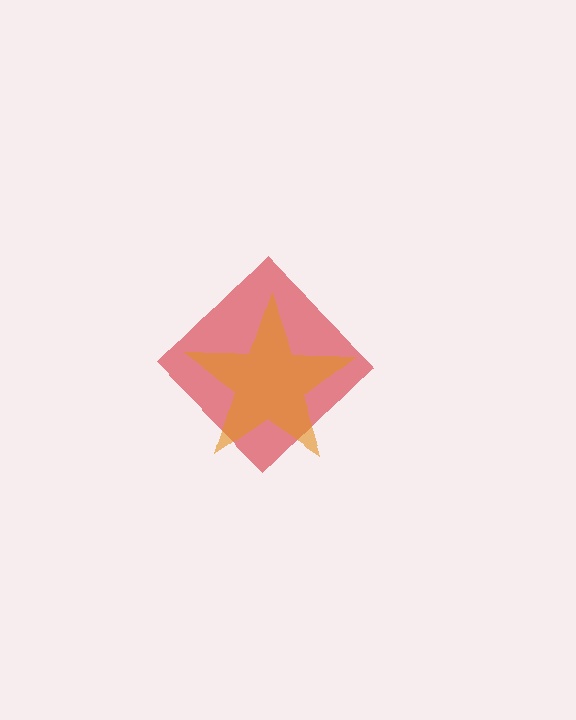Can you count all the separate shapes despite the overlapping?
Yes, there are 2 separate shapes.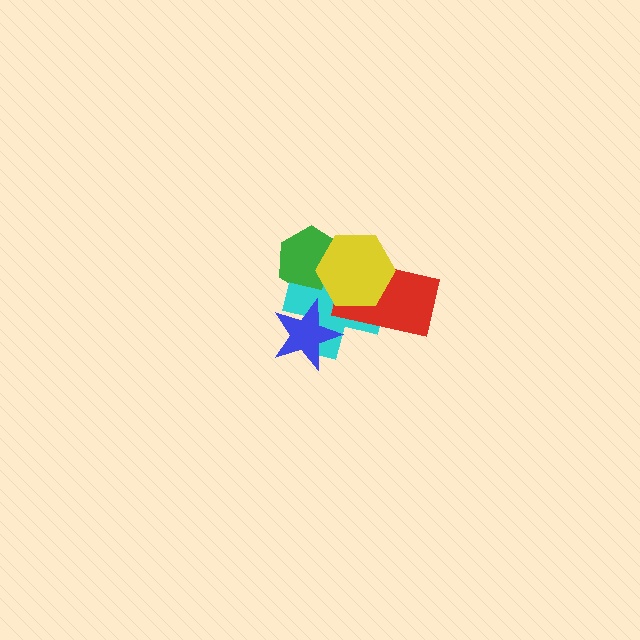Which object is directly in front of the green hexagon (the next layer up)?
The cyan cross is directly in front of the green hexagon.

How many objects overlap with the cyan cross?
4 objects overlap with the cyan cross.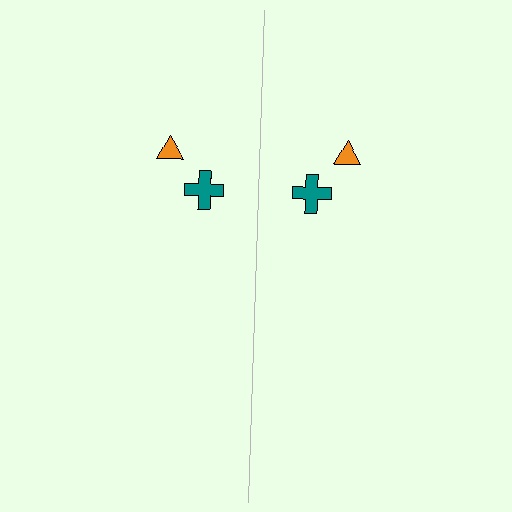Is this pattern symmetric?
Yes, this pattern has bilateral (reflection) symmetry.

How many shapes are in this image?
There are 4 shapes in this image.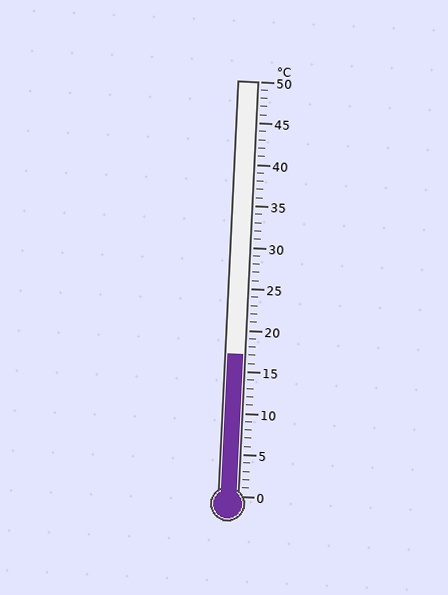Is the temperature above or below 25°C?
The temperature is below 25°C.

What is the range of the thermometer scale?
The thermometer scale ranges from 0°C to 50°C.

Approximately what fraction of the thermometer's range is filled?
The thermometer is filled to approximately 35% of its range.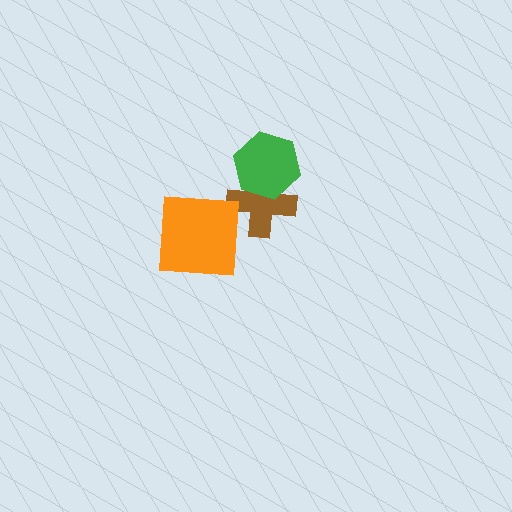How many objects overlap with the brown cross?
1 object overlaps with the brown cross.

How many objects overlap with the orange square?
0 objects overlap with the orange square.